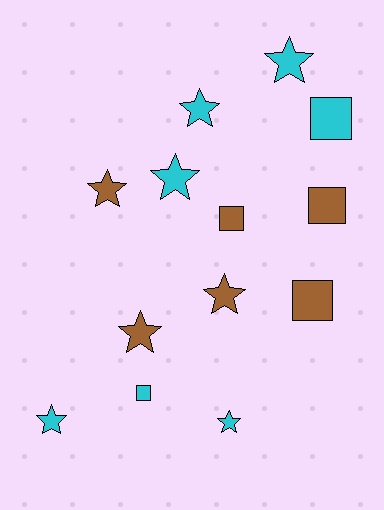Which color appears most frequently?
Cyan, with 7 objects.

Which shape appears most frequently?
Star, with 8 objects.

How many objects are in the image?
There are 13 objects.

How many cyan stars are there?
There are 5 cyan stars.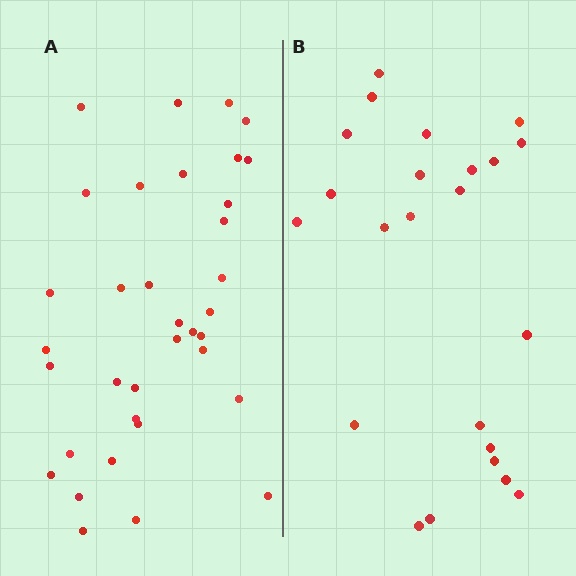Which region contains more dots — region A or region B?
Region A (the left region) has more dots.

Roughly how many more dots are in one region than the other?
Region A has roughly 12 or so more dots than region B.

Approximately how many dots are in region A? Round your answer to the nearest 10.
About 40 dots. (The exact count is 35, which rounds to 40.)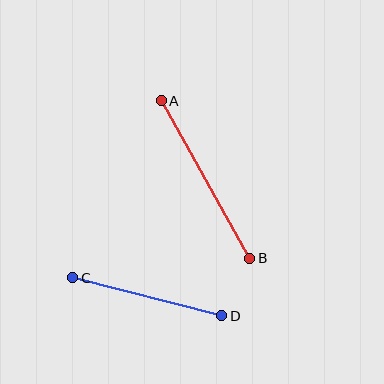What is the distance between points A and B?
The distance is approximately 181 pixels.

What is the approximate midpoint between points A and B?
The midpoint is at approximately (206, 179) pixels.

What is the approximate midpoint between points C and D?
The midpoint is at approximately (147, 297) pixels.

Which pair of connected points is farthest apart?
Points A and B are farthest apart.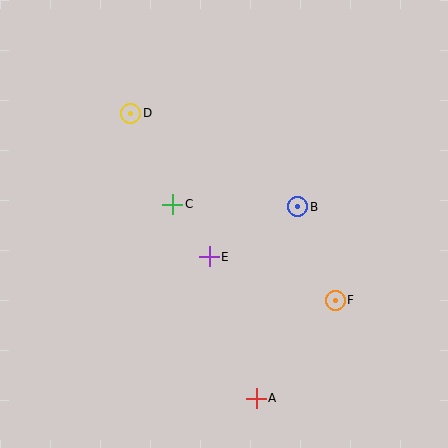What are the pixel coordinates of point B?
Point B is at (298, 207).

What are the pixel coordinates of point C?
Point C is at (173, 204).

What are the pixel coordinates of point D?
Point D is at (131, 113).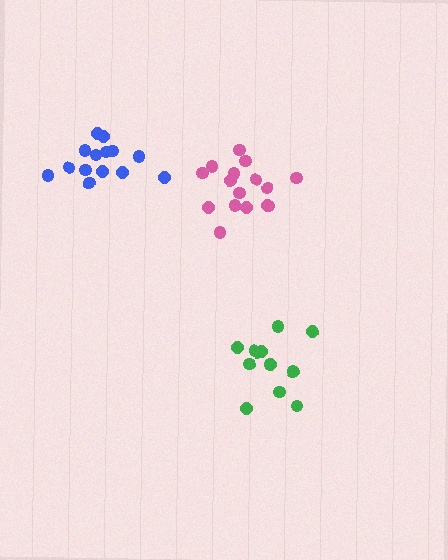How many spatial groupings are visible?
There are 3 spatial groupings.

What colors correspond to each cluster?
The clusters are colored: green, blue, pink.